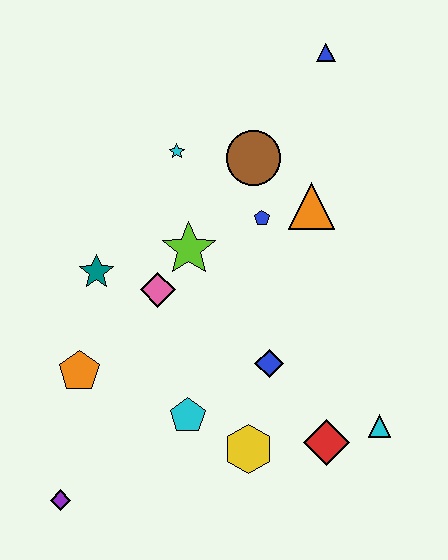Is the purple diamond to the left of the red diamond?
Yes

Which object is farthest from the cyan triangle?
The blue triangle is farthest from the cyan triangle.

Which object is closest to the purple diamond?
The orange pentagon is closest to the purple diamond.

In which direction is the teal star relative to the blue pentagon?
The teal star is to the left of the blue pentagon.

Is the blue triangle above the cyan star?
Yes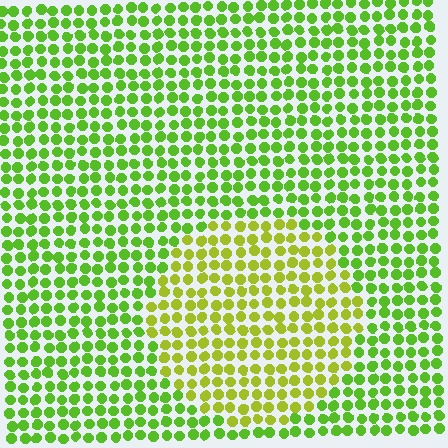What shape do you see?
I see a circle.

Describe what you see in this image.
The image is filled with small lime elements in a uniform arrangement. A circle-shaped region is visible where the elements are tinted to a slightly different hue, forming a subtle color boundary.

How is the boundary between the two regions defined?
The boundary is defined purely by a slight shift in hue (about 30 degrees). Spacing, size, and orientation are identical on both sides.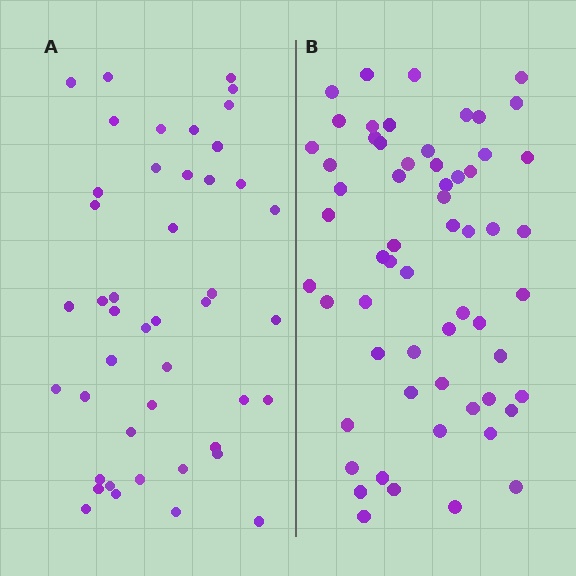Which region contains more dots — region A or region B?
Region B (the right region) has more dots.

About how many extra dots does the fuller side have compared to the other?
Region B has approximately 15 more dots than region A.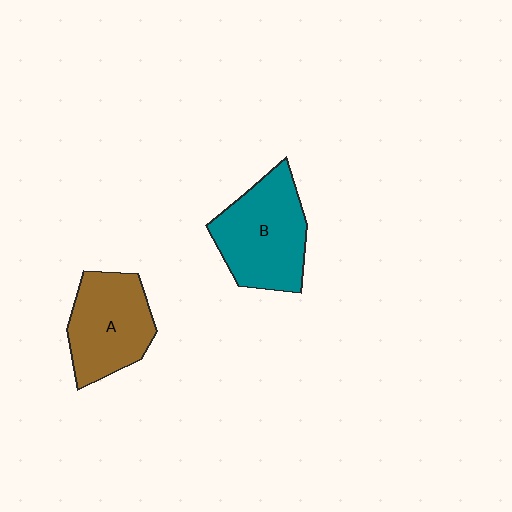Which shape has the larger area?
Shape B (teal).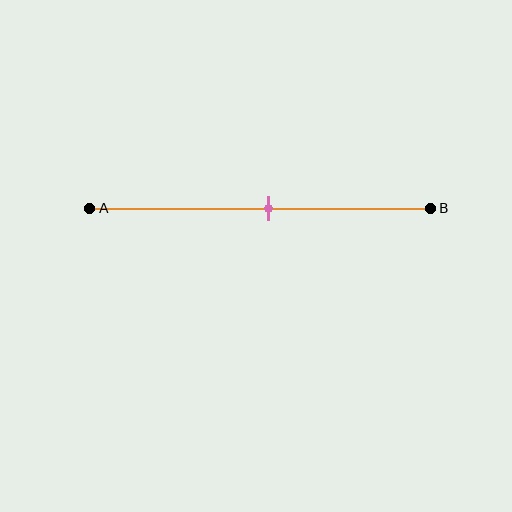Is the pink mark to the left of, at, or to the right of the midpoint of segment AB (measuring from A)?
The pink mark is approximately at the midpoint of segment AB.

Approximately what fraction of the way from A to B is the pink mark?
The pink mark is approximately 55% of the way from A to B.